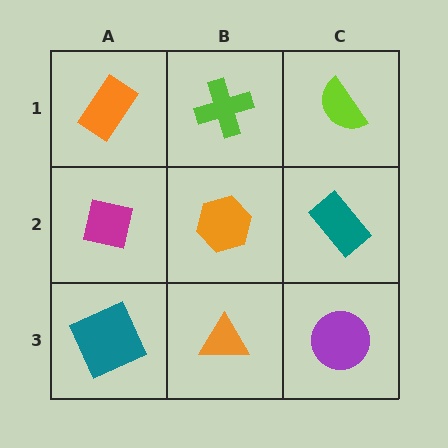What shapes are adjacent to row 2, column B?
A lime cross (row 1, column B), an orange triangle (row 3, column B), a magenta square (row 2, column A), a teal rectangle (row 2, column C).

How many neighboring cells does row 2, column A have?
3.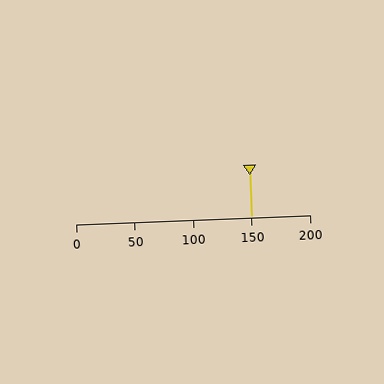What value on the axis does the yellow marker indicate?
The marker indicates approximately 150.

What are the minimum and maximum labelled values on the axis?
The axis runs from 0 to 200.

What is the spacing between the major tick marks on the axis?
The major ticks are spaced 50 apart.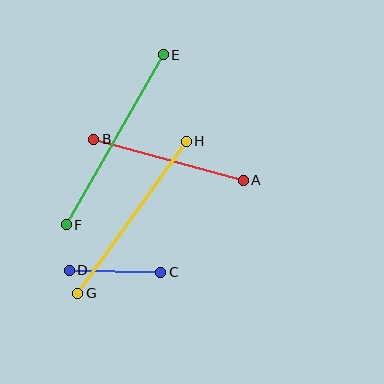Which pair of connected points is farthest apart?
Points E and F are farthest apart.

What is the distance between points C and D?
The distance is approximately 92 pixels.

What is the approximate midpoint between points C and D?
The midpoint is at approximately (115, 271) pixels.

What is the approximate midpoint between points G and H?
The midpoint is at approximately (132, 217) pixels.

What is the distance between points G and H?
The distance is approximately 187 pixels.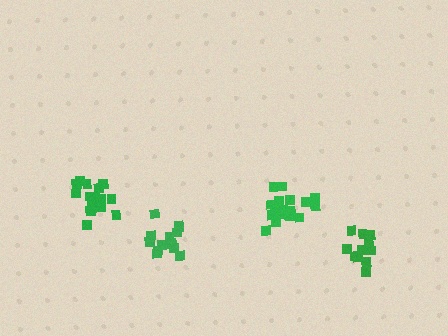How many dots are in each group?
Group 1: 14 dots, Group 2: 20 dots, Group 3: 14 dots, Group 4: 17 dots (65 total).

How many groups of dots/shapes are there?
There are 4 groups.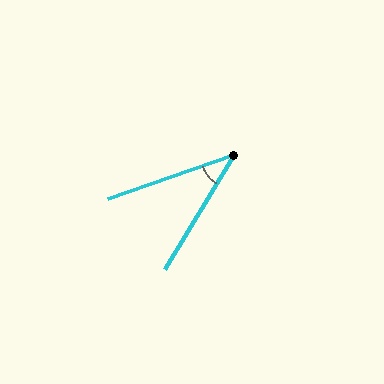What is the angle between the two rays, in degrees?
Approximately 40 degrees.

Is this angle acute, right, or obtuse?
It is acute.